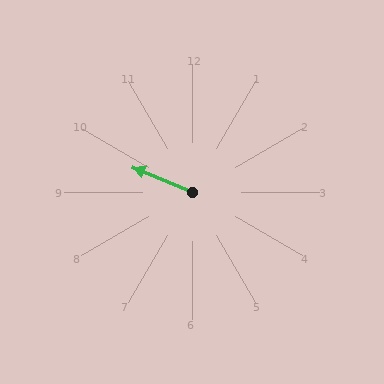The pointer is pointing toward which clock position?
Roughly 10 o'clock.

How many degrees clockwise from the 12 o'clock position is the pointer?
Approximately 293 degrees.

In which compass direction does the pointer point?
Northwest.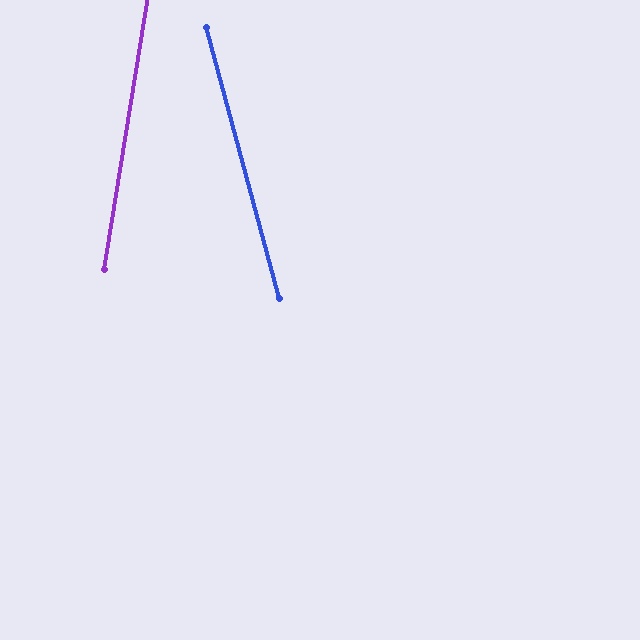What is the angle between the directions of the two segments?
Approximately 24 degrees.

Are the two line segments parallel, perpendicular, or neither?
Neither parallel nor perpendicular — they differ by about 24°.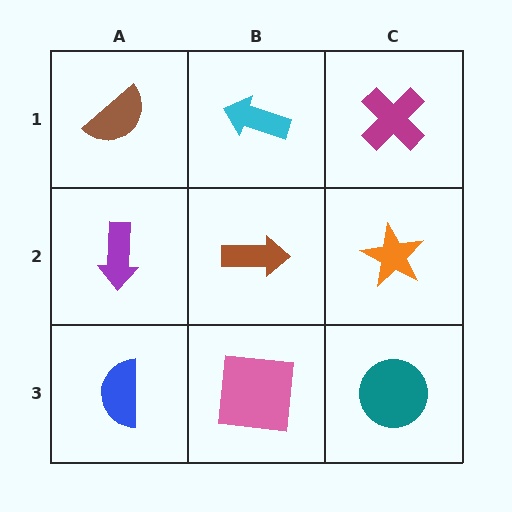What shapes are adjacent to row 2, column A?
A brown semicircle (row 1, column A), a blue semicircle (row 3, column A), a brown arrow (row 2, column B).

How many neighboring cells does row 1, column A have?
2.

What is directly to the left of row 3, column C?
A pink square.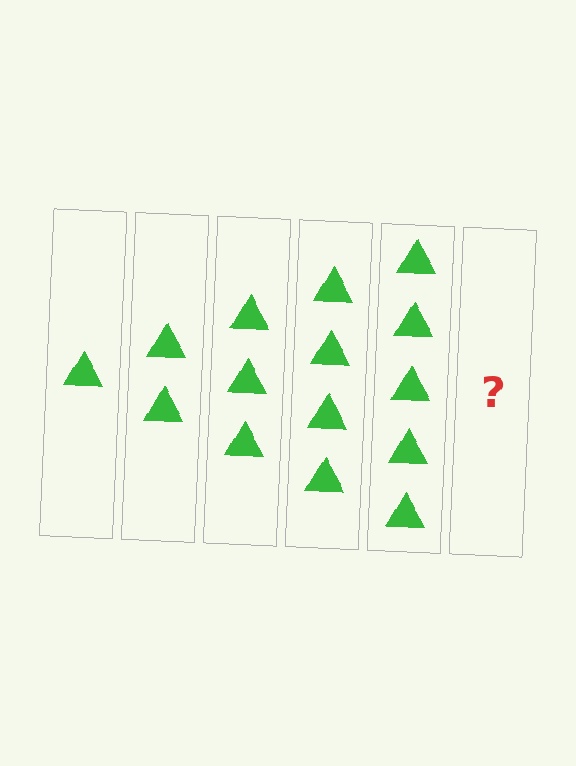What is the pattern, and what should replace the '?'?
The pattern is that each step adds one more triangle. The '?' should be 6 triangles.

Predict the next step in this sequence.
The next step is 6 triangles.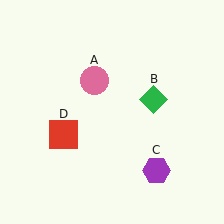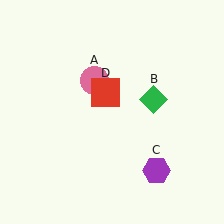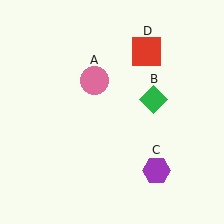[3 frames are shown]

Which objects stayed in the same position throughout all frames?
Pink circle (object A) and green diamond (object B) and purple hexagon (object C) remained stationary.